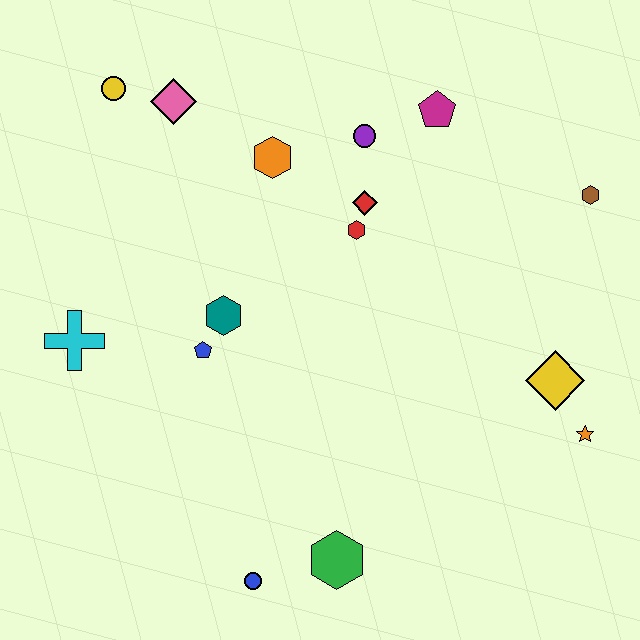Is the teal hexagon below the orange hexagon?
Yes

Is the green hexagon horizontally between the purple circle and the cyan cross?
Yes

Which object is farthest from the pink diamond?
The orange star is farthest from the pink diamond.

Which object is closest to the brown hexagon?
The magenta pentagon is closest to the brown hexagon.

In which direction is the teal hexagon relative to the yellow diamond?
The teal hexagon is to the left of the yellow diamond.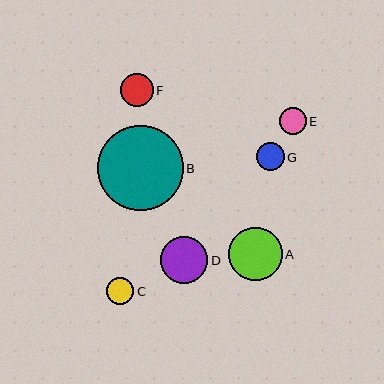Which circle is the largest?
Circle B is the largest with a size of approximately 86 pixels.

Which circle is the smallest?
Circle E is the smallest with a size of approximately 27 pixels.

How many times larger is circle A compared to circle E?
Circle A is approximately 2.0 times the size of circle E.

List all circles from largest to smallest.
From largest to smallest: B, A, D, F, G, C, E.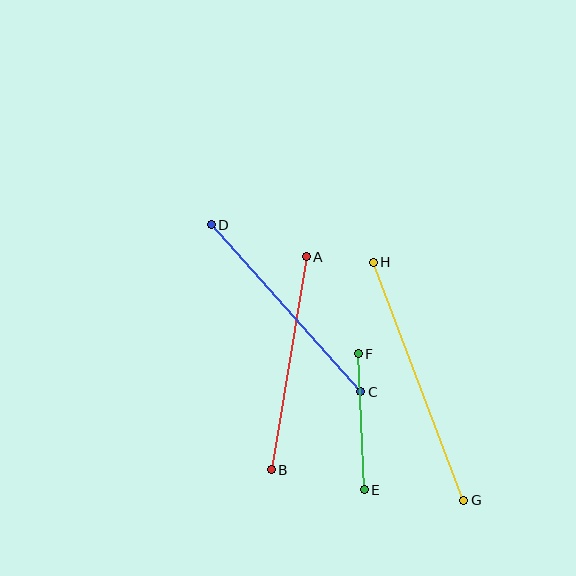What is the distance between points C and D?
The distance is approximately 224 pixels.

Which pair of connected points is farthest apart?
Points G and H are farthest apart.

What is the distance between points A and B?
The distance is approximately 216 pixels.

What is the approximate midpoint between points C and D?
The midpoint is at approximately (286, 308) pixels.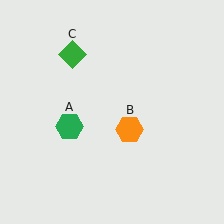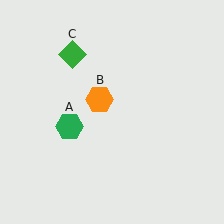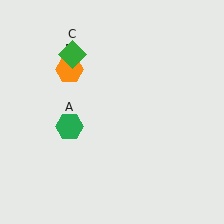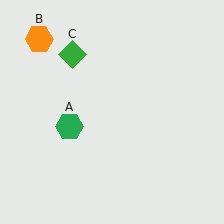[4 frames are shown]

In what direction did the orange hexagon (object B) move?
The orange hexagon (object B) moved up and to the left.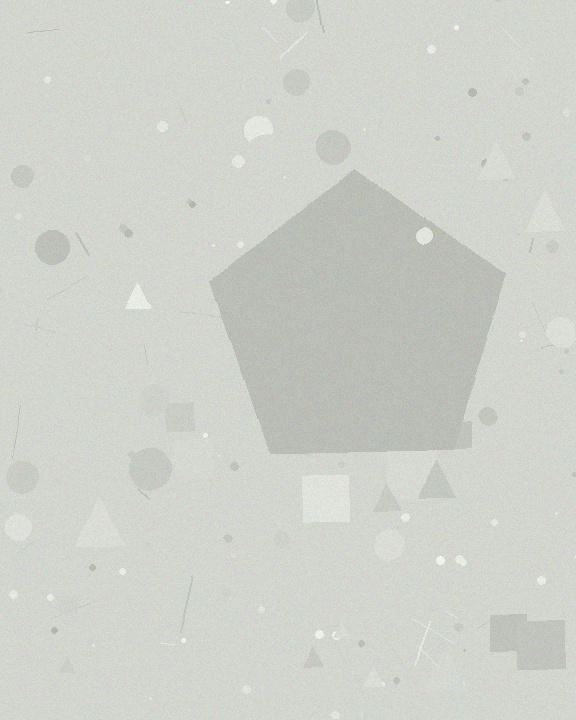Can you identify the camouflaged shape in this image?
The camouflaged shape is a pentagon.